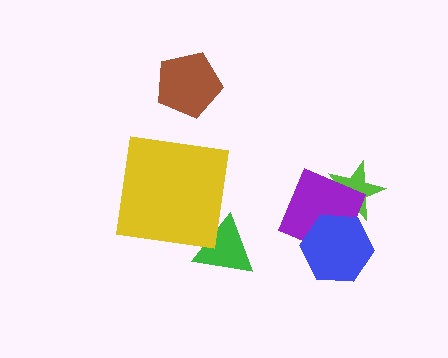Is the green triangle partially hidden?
Yes, it is partially covered by another shape.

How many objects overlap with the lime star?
2 objects overlap with the lime star.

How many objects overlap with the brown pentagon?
0 objects overlap with the brown pentagon.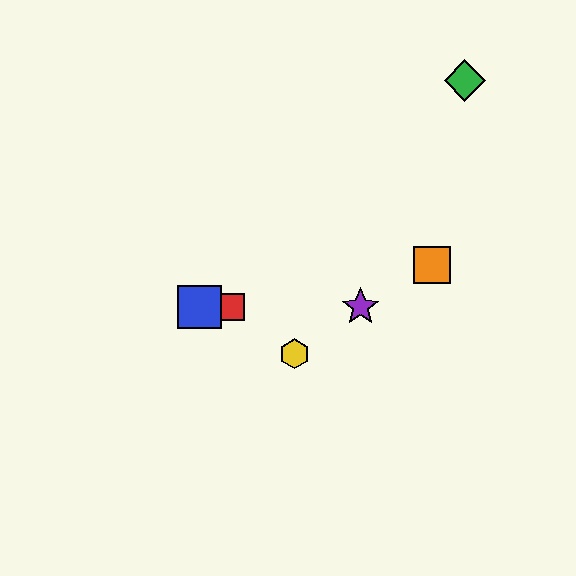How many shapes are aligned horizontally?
3 shapes (the red square, the blue square, the purple star) are aligned horizontally.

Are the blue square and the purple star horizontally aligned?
Yes, both are at y≈307.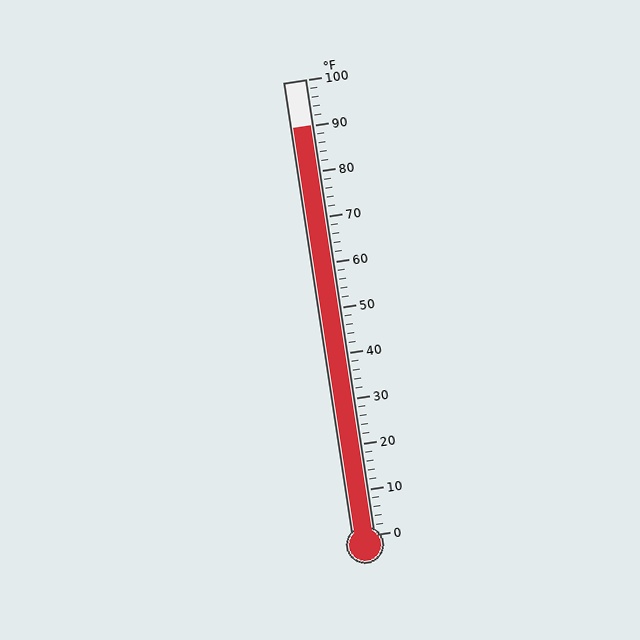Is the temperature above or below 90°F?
The temperature is at 90°F.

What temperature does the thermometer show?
The thermometer shows approximately 90°F.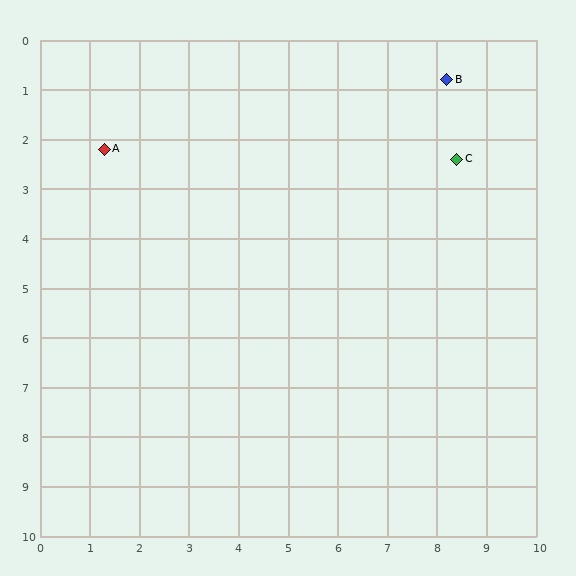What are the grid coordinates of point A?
Point A is at approximately (1.3, 2.2).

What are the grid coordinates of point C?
Point C is at approximately (8.4, 2.4).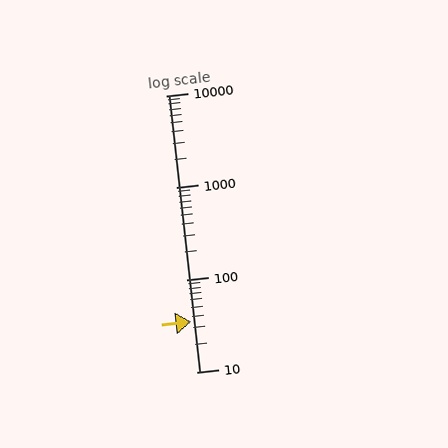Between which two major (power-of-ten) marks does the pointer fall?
The pointer is between 10 and 100.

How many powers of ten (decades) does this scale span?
The scale spans 3 decades, from 10 to 10000.